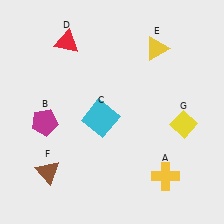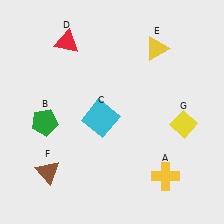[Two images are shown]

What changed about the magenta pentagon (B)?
In Image 1, B is magenta. In Image 2, it changed to green.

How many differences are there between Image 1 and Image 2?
There is 1 difference between the two images.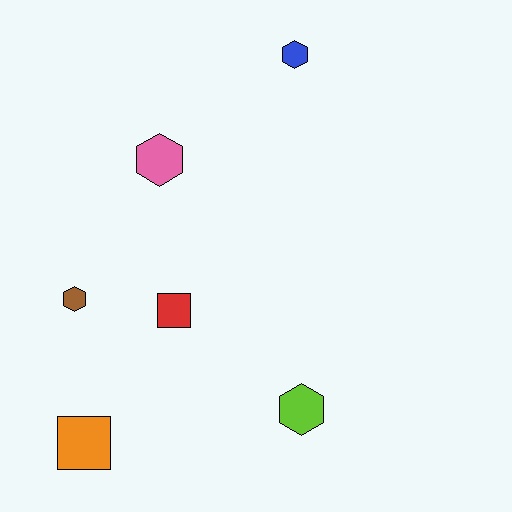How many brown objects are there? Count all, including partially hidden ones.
There is 1 brown object.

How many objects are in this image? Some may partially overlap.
There are 6 objects.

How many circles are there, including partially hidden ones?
There are no circles.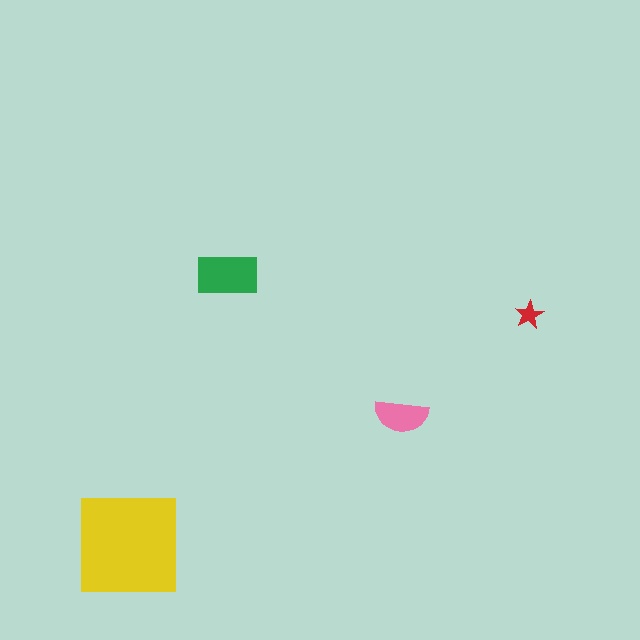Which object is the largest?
The yellow square.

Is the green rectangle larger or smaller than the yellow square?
Smaller.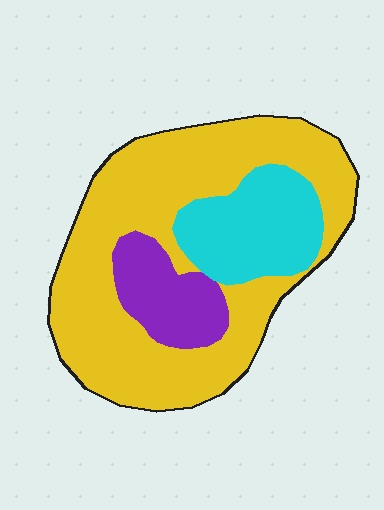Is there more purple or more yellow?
Yellow.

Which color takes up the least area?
Purple, at roughly 15%.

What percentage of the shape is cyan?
Cyan covers 20% of the shape.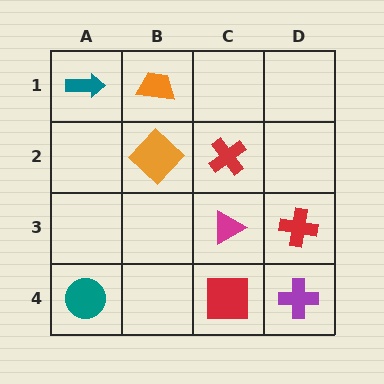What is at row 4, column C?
A red square.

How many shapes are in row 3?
2 shapes.